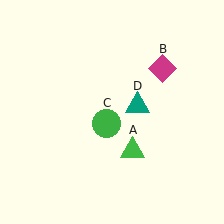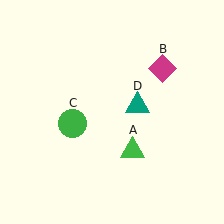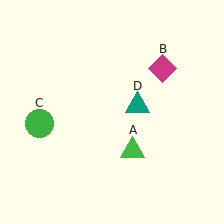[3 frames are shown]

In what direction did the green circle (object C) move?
The green circle (object C) moved left.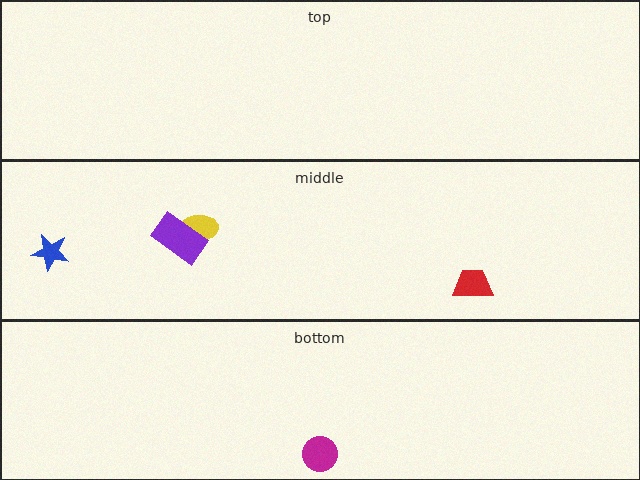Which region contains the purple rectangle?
The middle region.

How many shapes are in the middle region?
4.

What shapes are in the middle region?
The blue star, the yellow ellipse, the purple rectangle, the red trapezoid.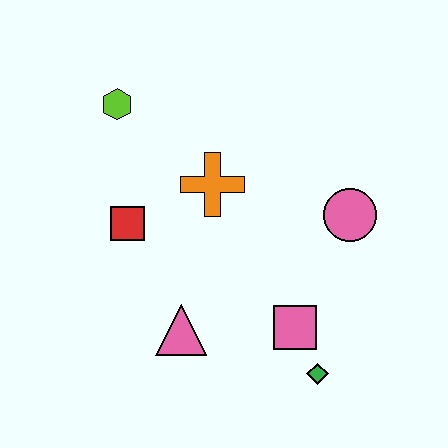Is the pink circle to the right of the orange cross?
Yes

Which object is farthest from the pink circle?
The lime hexagon is farthest from the pink circle.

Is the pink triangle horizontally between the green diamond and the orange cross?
No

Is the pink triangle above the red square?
No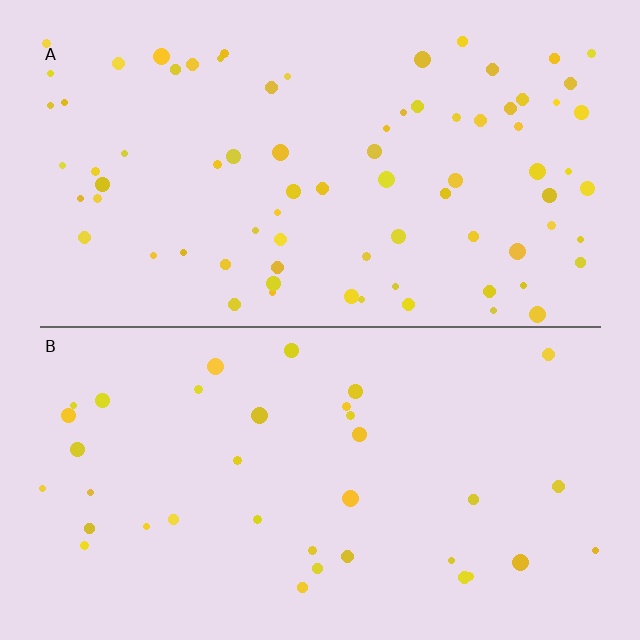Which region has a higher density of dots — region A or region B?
A (the top).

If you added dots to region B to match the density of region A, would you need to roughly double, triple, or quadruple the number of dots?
Approximately double.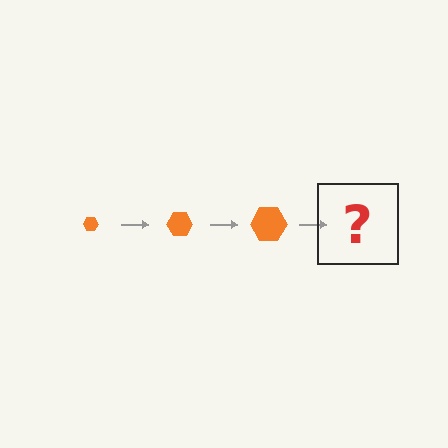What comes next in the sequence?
The next element should be an orange hexagon, larger than the previous one.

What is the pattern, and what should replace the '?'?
The pattern is that the hexagon gets progressively larger each step. The '?' should be an orange hexagon, larger than the previous one.